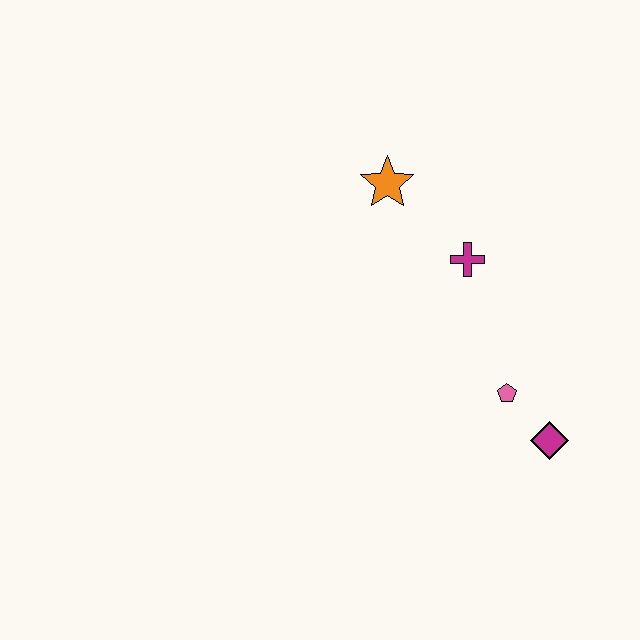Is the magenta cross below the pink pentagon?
No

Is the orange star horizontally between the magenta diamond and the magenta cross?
No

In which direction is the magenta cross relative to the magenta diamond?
The magenta cross is above the magenta diamond.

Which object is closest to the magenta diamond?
The pink pentagon is closest to the magenta diamond.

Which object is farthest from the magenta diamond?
The orange star is farthest from the magenta diamond.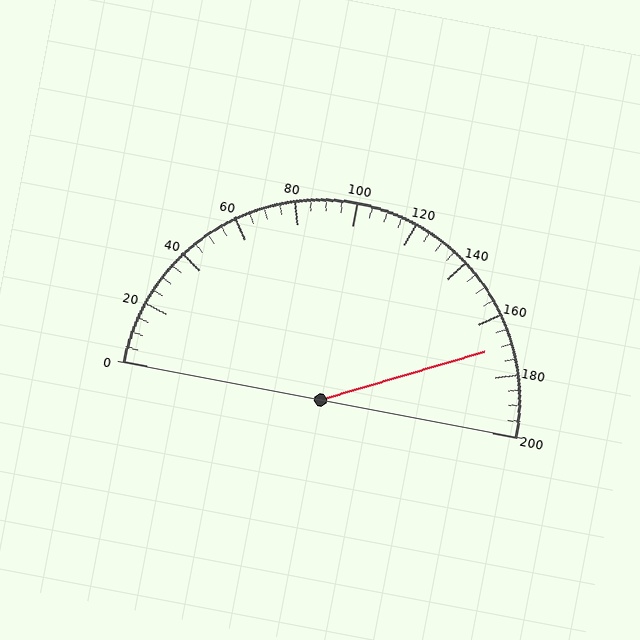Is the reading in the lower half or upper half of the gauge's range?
The reading is in the upper half of the range (0 to 200).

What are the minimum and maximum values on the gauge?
The gauge ranges from 0 to 200.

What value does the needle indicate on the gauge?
The needle indicates approximately 170.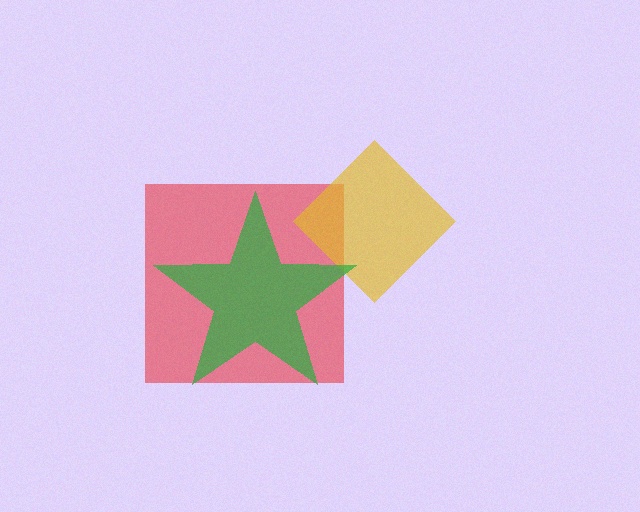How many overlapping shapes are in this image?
There are 3 overlapping shapes in the image.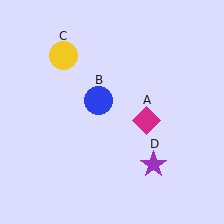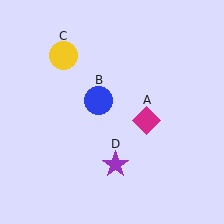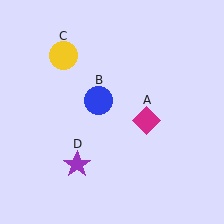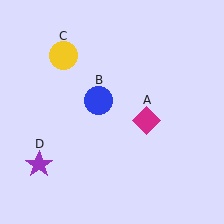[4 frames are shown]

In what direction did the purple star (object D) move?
The purple star (object D) moved left.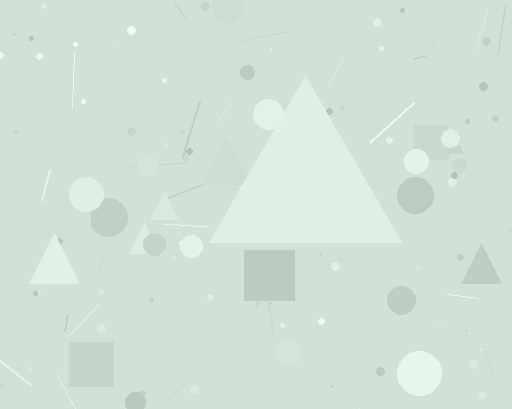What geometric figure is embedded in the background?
A triangle is embedded in the background.